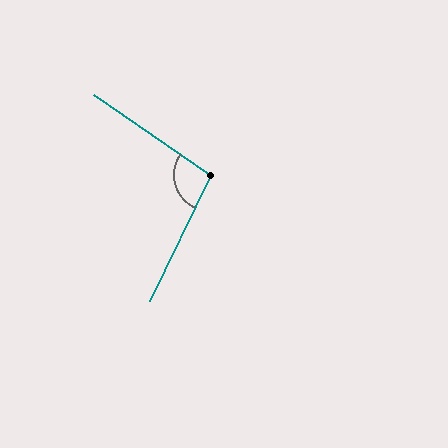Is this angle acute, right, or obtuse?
It is obtuse.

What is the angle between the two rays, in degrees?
Approximately 99 degrees.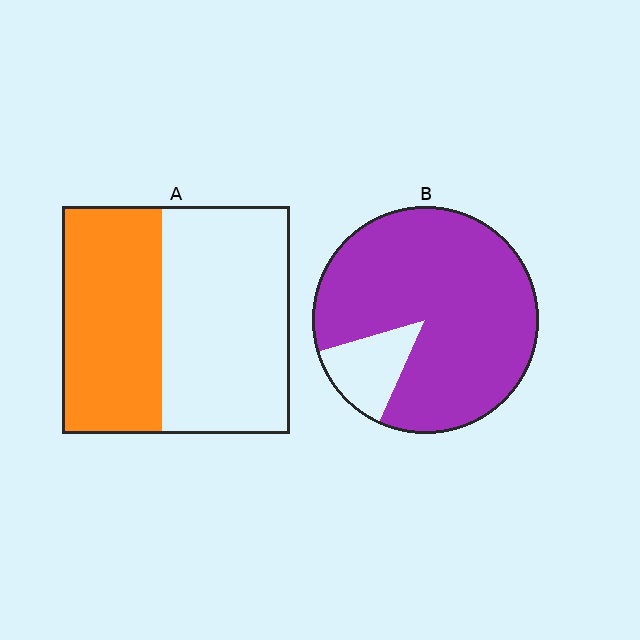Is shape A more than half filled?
No.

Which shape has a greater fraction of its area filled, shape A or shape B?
Shape B.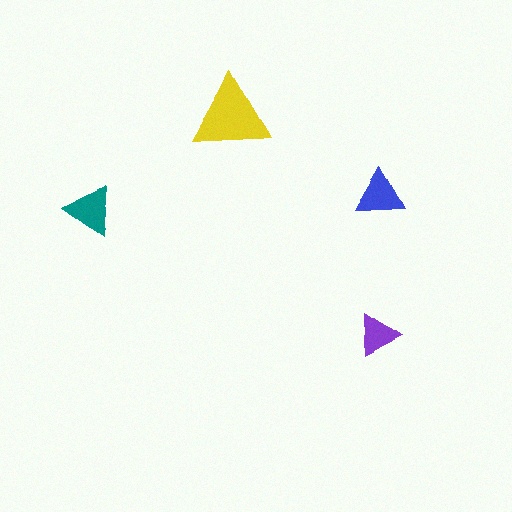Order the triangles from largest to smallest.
the yellow one, the teal one, the blue one, the purple one.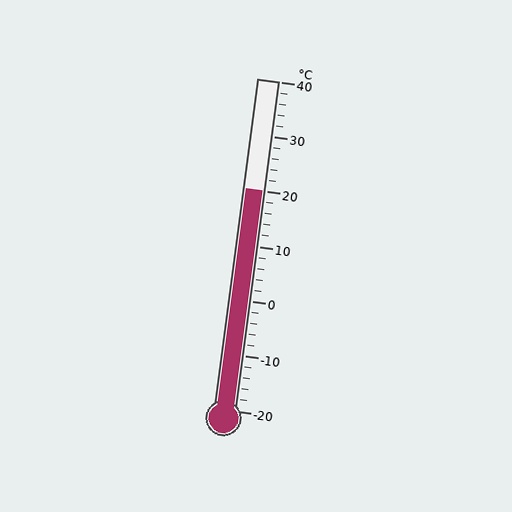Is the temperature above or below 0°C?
The temperature is above 0°C.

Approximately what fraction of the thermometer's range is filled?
The thermometer is filled to approximately 65% of its range.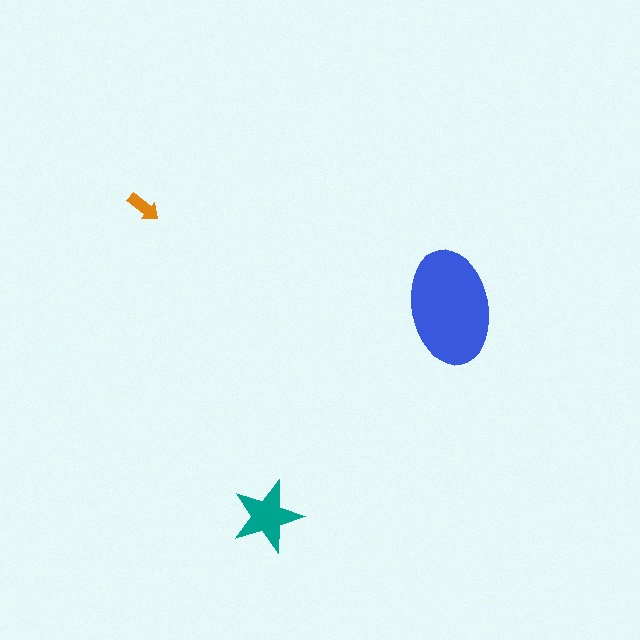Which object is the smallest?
The orange arrow.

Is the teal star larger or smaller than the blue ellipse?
Smaller.